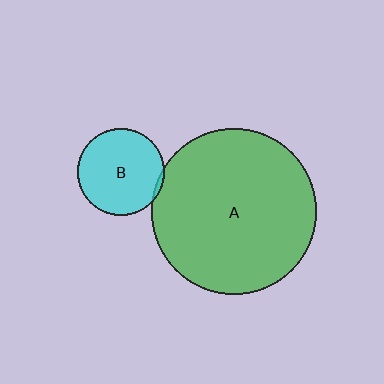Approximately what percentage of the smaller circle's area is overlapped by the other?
Approximately 5%.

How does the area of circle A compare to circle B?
Approximately 3.6 times.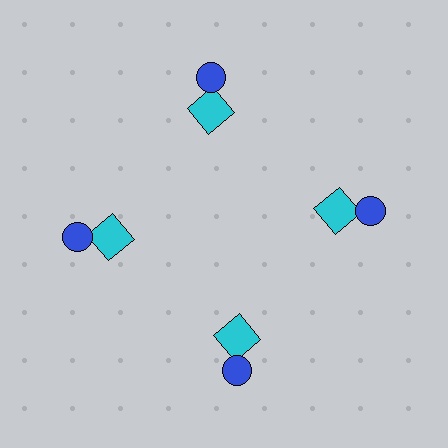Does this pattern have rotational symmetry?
Yes, this pattern has 4-fold rotational symmetry. It looks the same after rotating 90 degrees around the center.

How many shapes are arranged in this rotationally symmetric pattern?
There are 8 shapes, arranged in 4 groups of 2.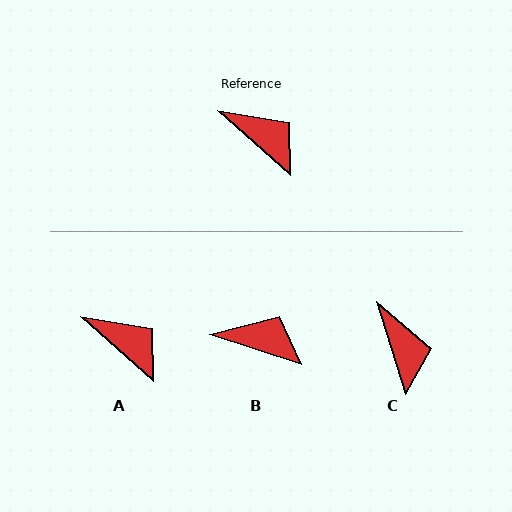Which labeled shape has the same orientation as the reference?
A.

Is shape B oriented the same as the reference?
No, it is off by about 23 degrees.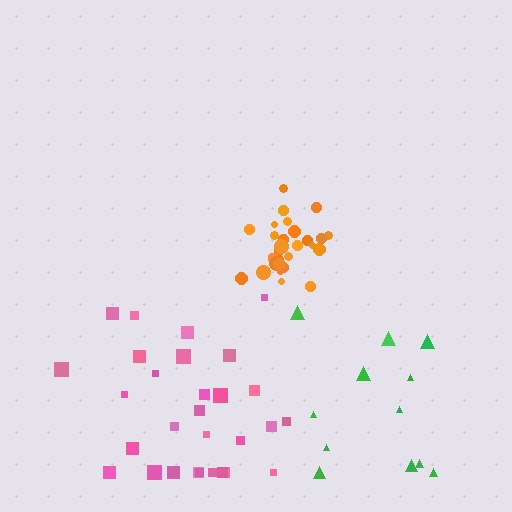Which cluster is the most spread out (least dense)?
Green.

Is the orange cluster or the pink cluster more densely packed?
Orange.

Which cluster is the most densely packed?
Orange.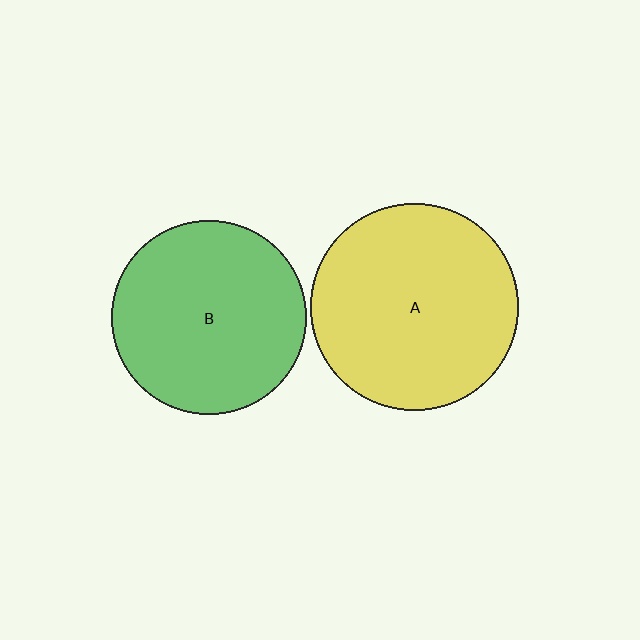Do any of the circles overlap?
No, none of the circles overlap.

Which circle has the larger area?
Circle A (yellow).